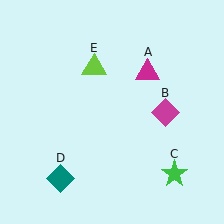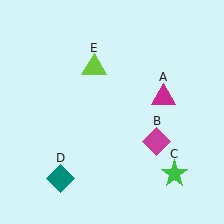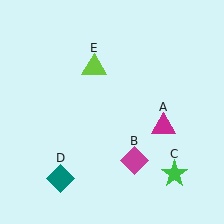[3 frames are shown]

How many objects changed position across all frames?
2 objects changed position: magenta triangle (object A), magenta diamond (object B).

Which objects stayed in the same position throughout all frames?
Green star (object C) and teal diamond (object D) and lime triangle (object E) remained stationary.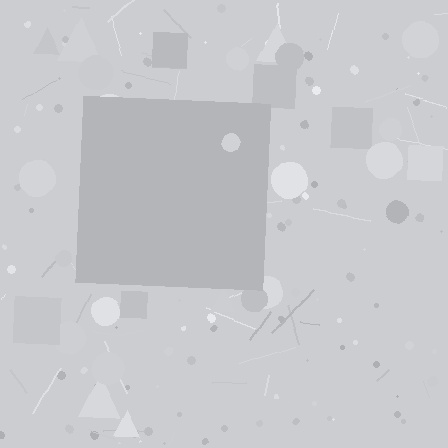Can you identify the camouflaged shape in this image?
The camouflaged shape is a square.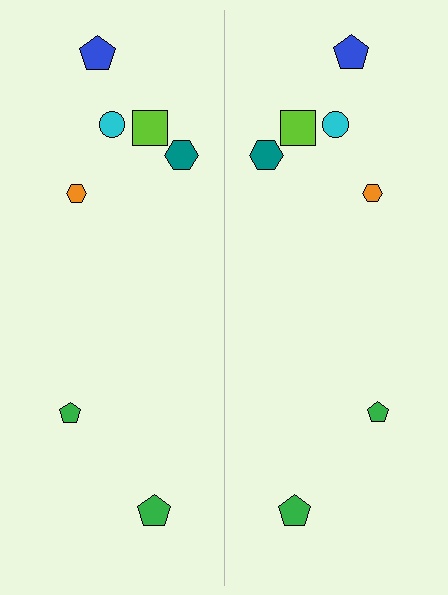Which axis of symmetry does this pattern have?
The pattern has a vertical axis of symmetry running through the center of the image.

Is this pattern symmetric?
Yes, this pattern has bilateral (reflection) symmetry.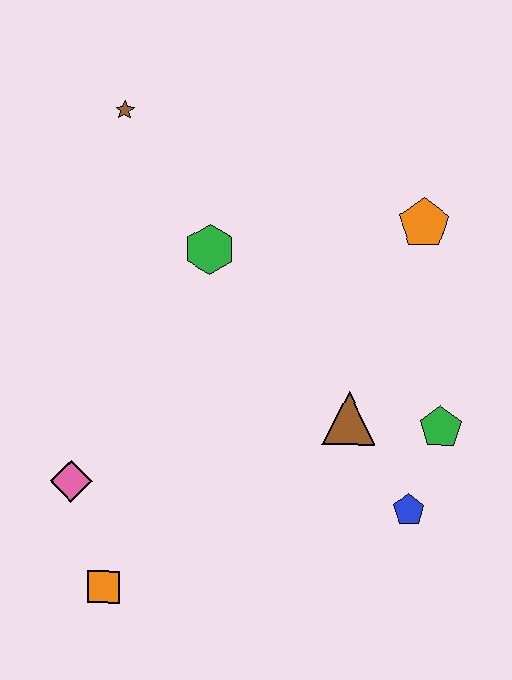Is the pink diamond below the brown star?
Yes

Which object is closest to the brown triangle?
The green pentagon is closest to the brown triangle.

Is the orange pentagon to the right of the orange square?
Yes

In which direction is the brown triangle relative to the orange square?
The brown triangle is to the right of the orange square.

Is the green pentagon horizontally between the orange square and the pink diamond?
No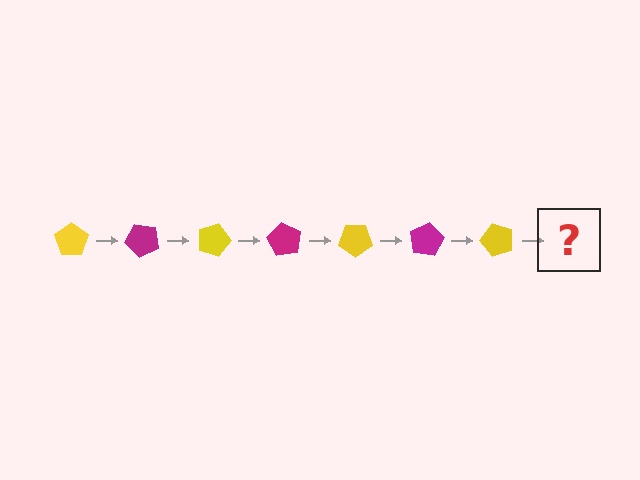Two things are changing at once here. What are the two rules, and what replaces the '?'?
The two rules are that it rotates 45 degrees each step and the color cycles through yellow and magenta. The '?' should be a magenta pentagon, rotated 315 degrees from the start.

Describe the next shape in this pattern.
It should be a magenta pentagon, rotated 315 degrees from the start.